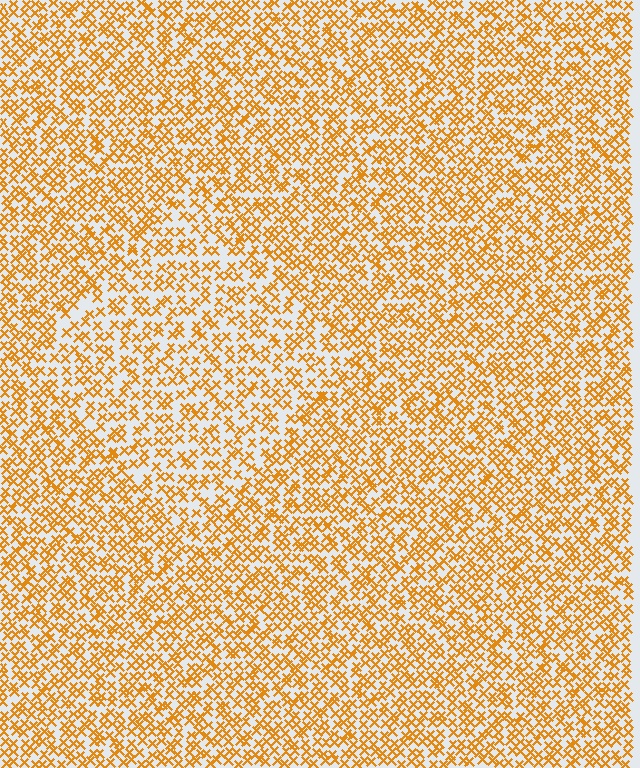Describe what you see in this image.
The image contains small orange elements arranged at two different densities. A diamond-shaped region is visible where the elements are less densely packed than the surrounding area.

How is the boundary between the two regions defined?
The boundary is defined by a change in element density (approximately 1.5x ratio). All elements are the same color, size, and shape.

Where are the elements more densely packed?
The elements are more densely packed outside the diamond boundary.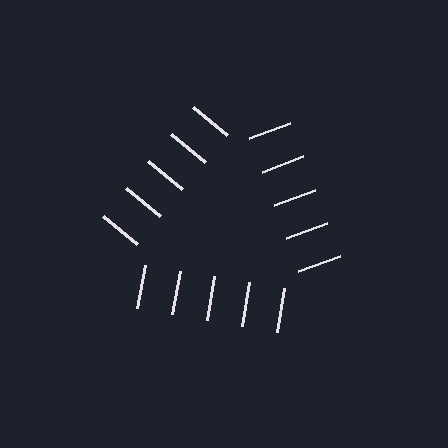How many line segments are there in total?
15 — 5 along each of the 3 edges.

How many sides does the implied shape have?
3 sides — the line-ends trace a triangle.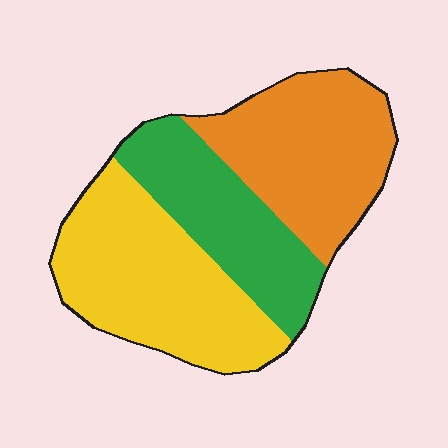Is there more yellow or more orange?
Yellow.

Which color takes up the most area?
Yellow, at roughly 40%.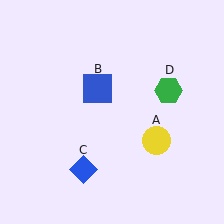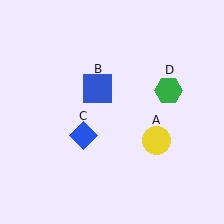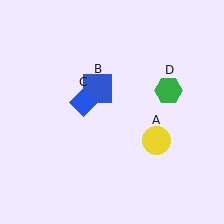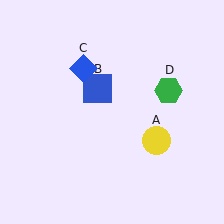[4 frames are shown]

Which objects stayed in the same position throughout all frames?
Yellow circle (object A) and blue square (object B) and green hexagon (object D) remained stationary.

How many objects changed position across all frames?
1 object changed position: blue diamond (object C).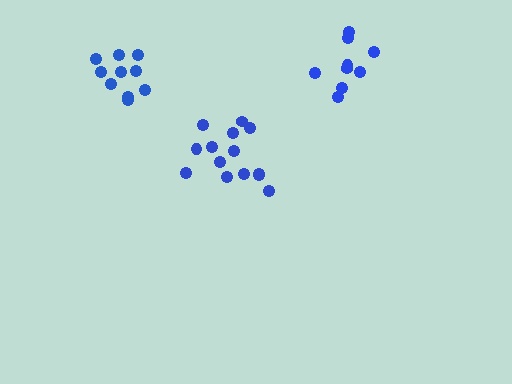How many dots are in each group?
Group 1: 10 dots, Group 2: 14 dots, Group 3: 9 dots (33 total).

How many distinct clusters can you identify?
There are 3 distinct clusters.